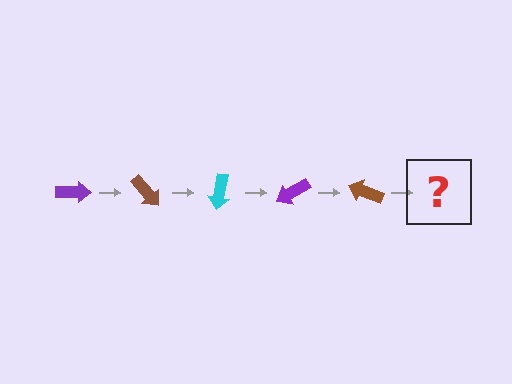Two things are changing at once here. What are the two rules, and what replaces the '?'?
The two rules are that it rotates 50 degrees each step and the color cycles through purple, brown, and cyan. The '?' should be a cyan arrow, rotated 250 degrees from the start.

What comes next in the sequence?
The next element should be a cyan arrow, rotated 250 degrees from the start.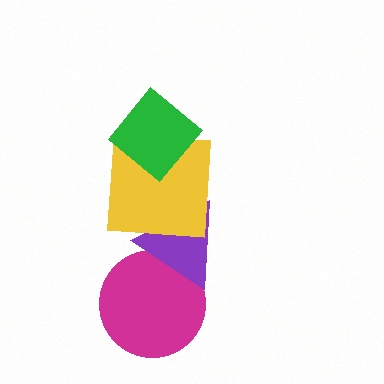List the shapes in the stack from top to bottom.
From top to bottom: the green diamond, the yellow square, the purple triangle, the magenta circle.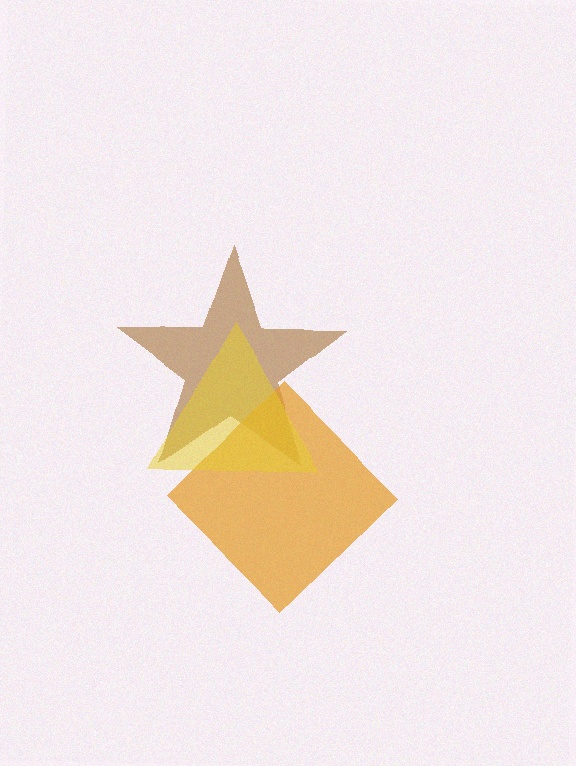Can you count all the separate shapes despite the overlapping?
Yes, there are 3 separate shapes.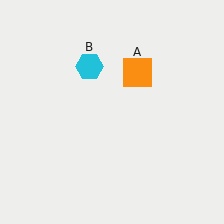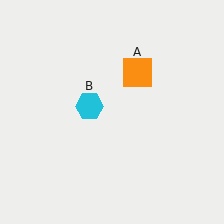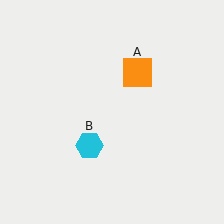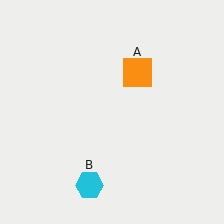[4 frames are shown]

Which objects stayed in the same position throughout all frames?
Orange square (object A) remained stationary.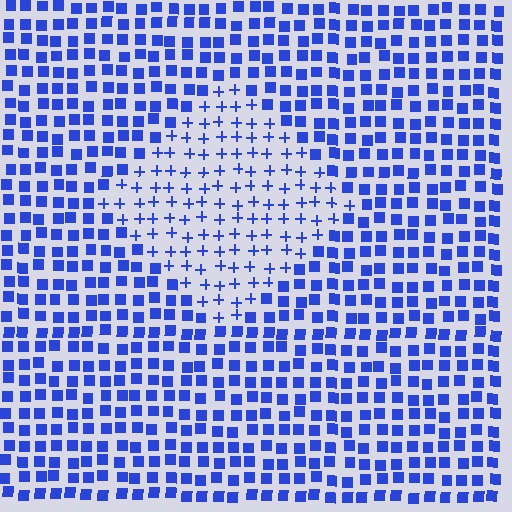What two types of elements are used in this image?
The image uses plus signs inside the diamond region and squares outside it.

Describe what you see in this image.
The image is filled with small blue elements arranged in a uniform grid. A diamond-shaped region contains plus signs, while the surrounding area contains squares. The boundary is defined purely by the change in element shape.